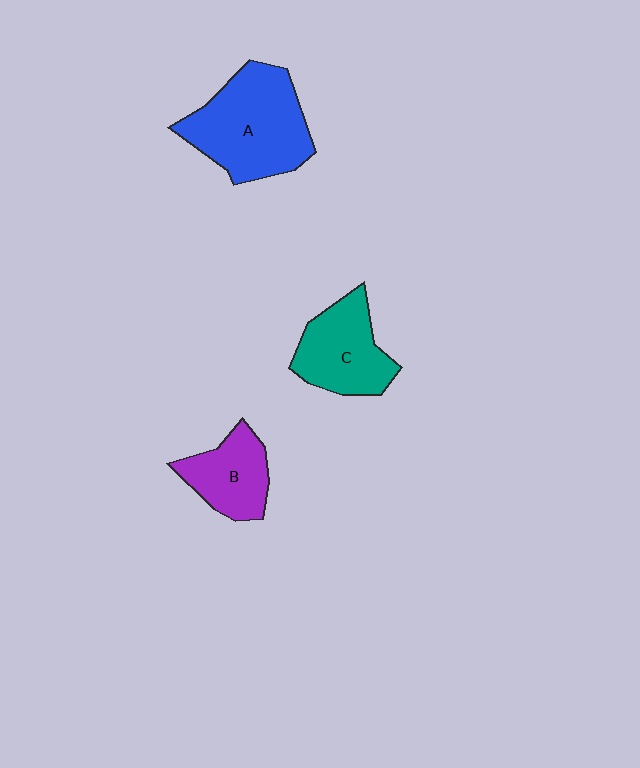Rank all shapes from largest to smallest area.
From largest to smallest: A (blue), C (teal), B (purple).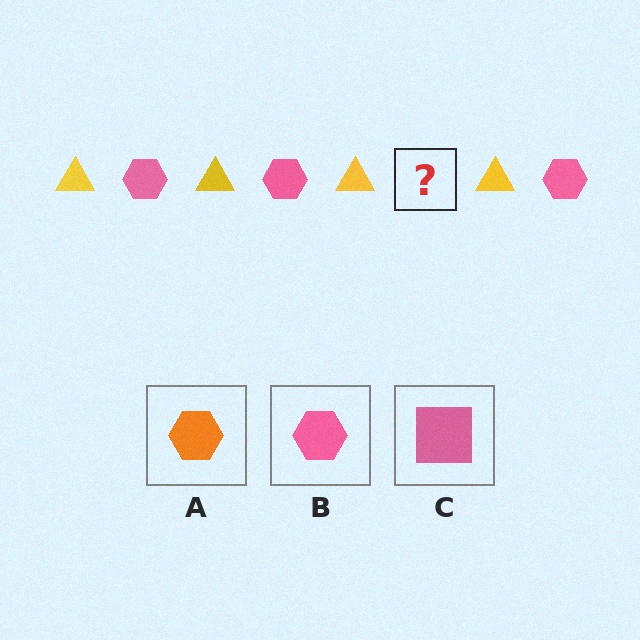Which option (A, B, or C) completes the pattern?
B.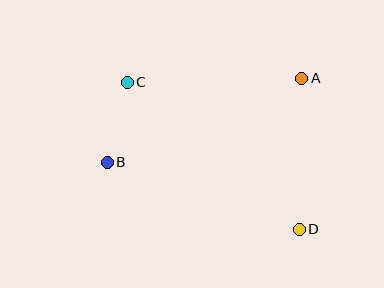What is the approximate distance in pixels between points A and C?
The distance between A and C is approximately 175 pixels.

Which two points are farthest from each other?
Points C and D are farthest from each other.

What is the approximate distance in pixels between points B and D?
The distance between B and D is approximately 203 pixels.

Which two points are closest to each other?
Points B and C are closest to each other.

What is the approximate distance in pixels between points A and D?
The distance between A and D is approximately 151 pixels.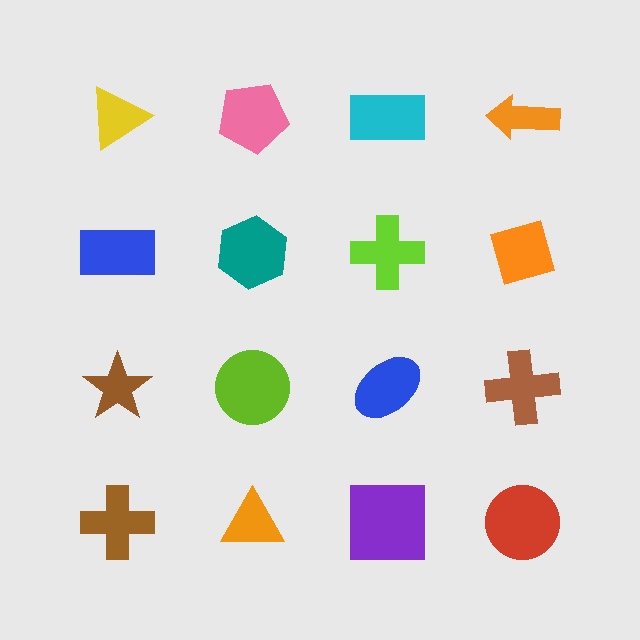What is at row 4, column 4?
A red circle.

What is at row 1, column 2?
A pink pentagon.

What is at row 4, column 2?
An orange triangle.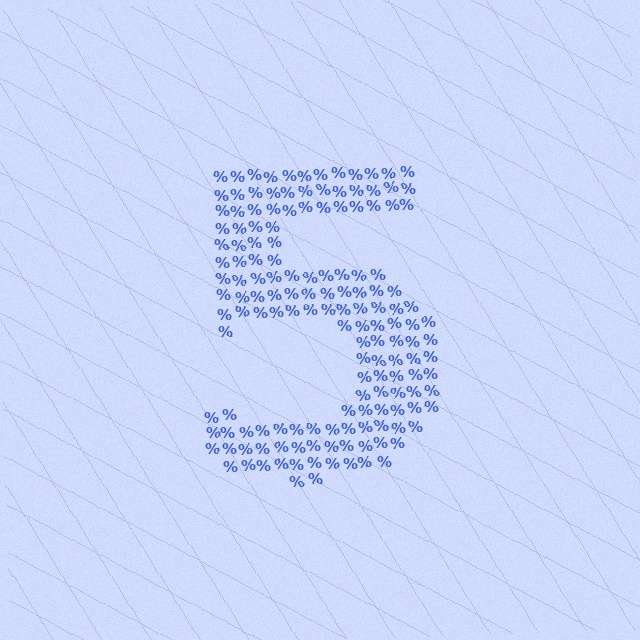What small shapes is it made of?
It is made of small percent signs.